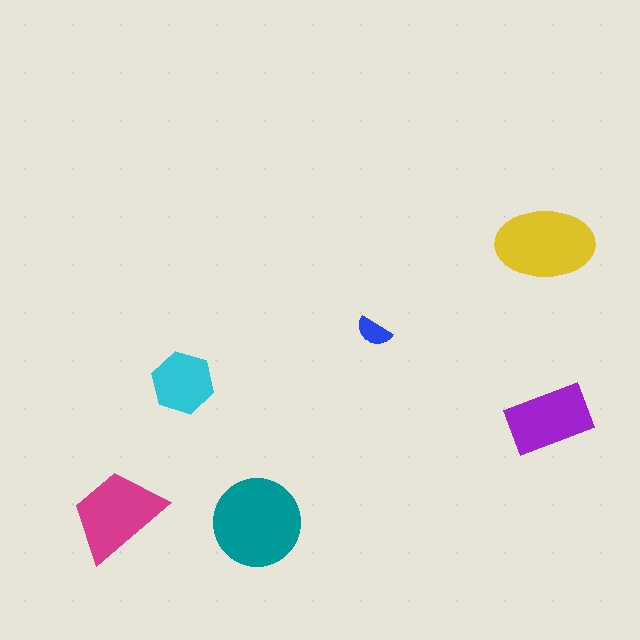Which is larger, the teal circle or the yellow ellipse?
The teal circle.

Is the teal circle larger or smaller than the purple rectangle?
Larger.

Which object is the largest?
The teal circle.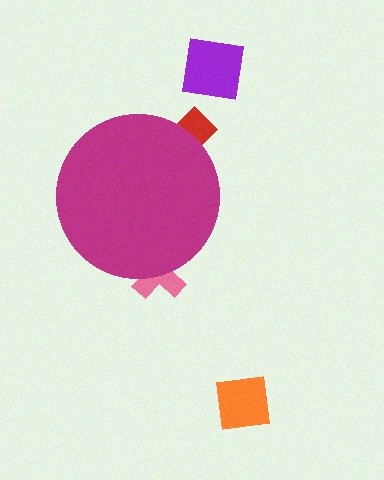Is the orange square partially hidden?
No, the orange square is fully visible.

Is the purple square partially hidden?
No, the purple square is fully visible.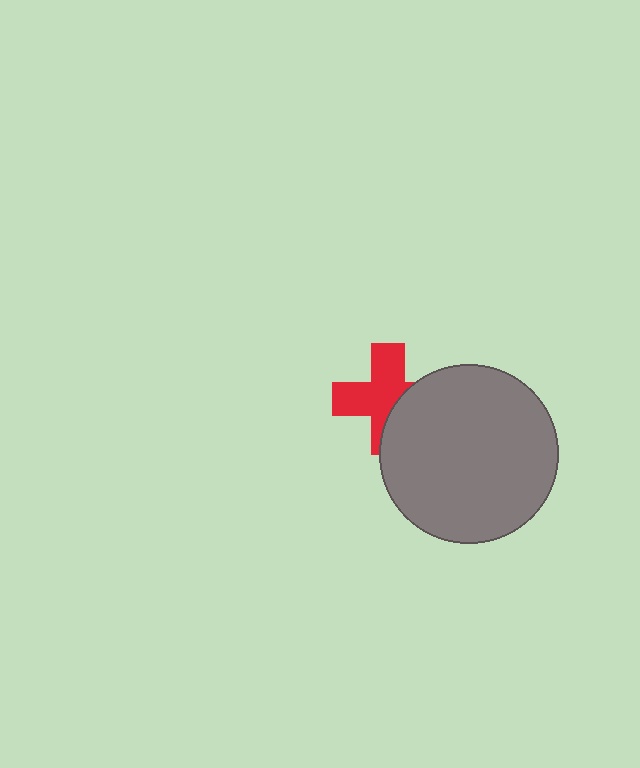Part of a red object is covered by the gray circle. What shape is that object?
It is a cross.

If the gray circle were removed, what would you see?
You would see the complete red cross.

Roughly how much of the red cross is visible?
About half of it is visible (roughly 62%).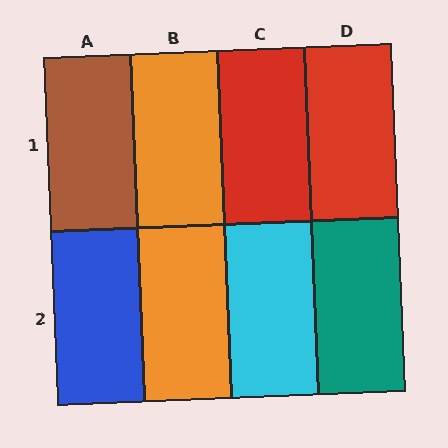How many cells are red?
2 cells are red.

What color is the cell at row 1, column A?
Brown.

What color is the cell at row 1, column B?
Orange.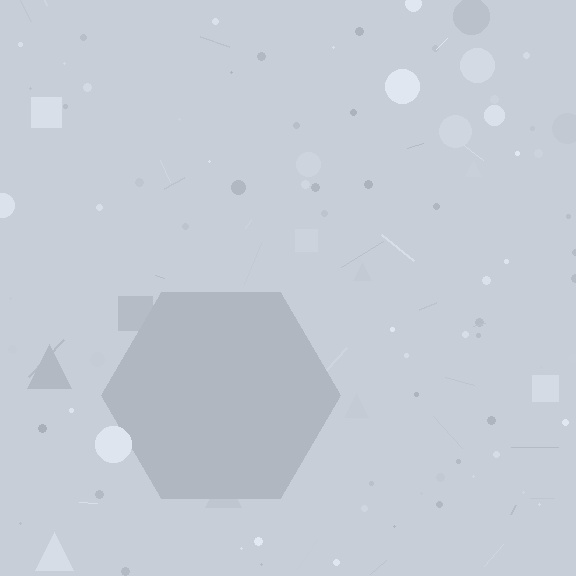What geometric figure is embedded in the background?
A hexagon is embedded in the background.